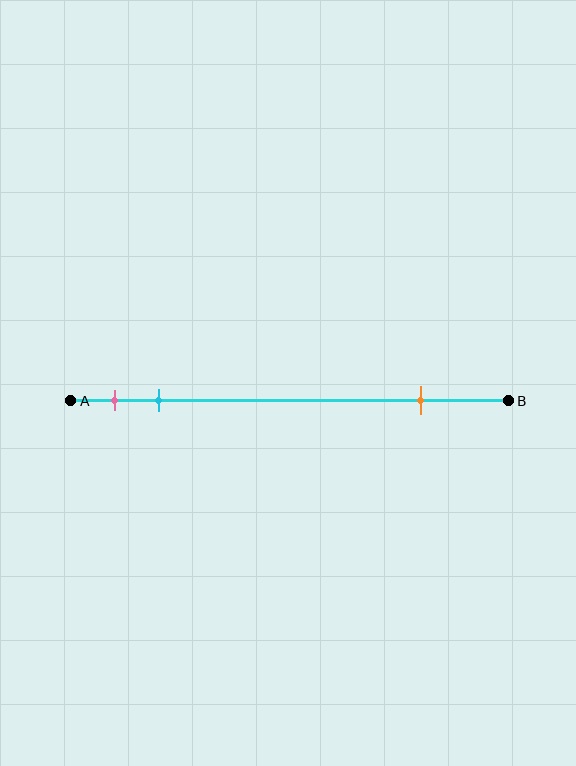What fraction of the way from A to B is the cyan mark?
The cyan mark is approximately 20% (0.2) of the way from A to B.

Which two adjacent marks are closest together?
The pink and cyan marks are the closest adjacent pair.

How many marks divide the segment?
There are 3 marks dividing the segment.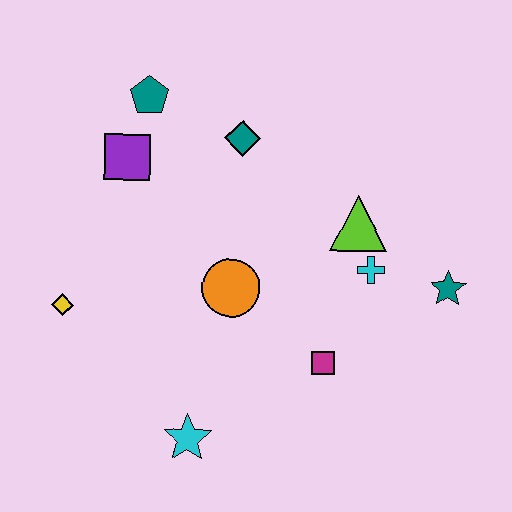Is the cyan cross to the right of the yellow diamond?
Yes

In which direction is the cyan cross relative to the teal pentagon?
The cyan cross is to the right of the teal pentagon.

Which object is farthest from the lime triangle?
The yellow diamond is farthest from the lime triangle.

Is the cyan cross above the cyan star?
Yes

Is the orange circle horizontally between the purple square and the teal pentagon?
No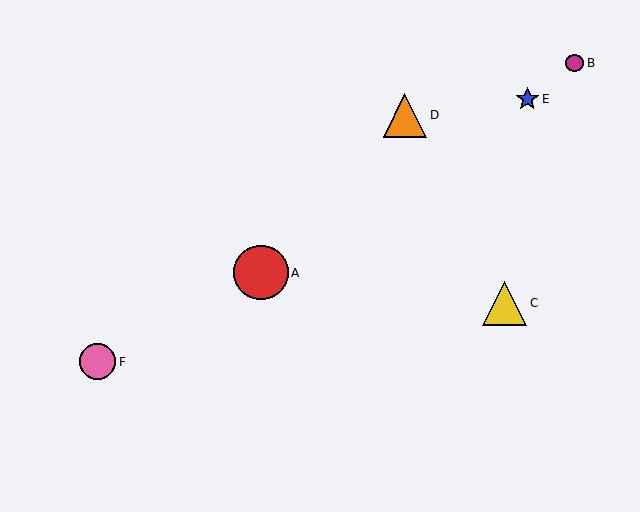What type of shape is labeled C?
Shape C is a yellow triangle.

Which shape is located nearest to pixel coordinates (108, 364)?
The pink circle (labeled F) at (98, 362) is nearest to that location.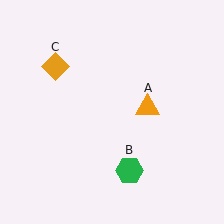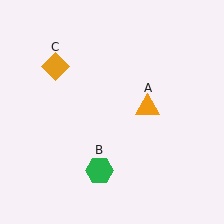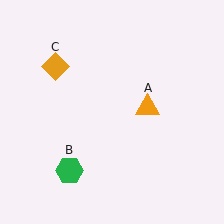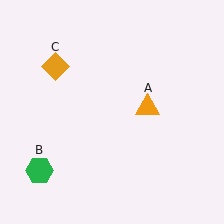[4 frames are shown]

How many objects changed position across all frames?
1 object changed position: green hexagon (object B).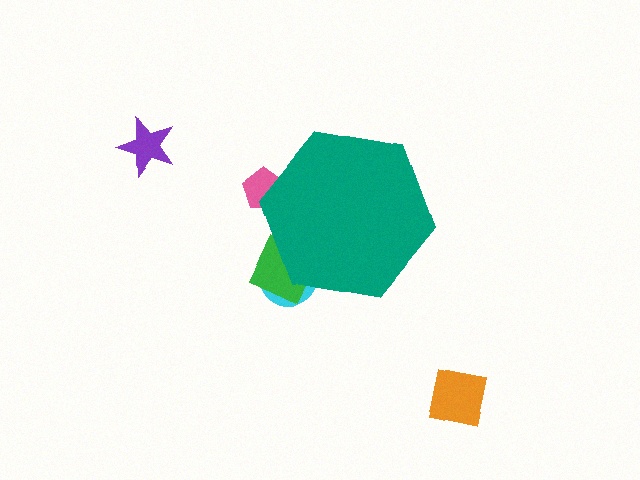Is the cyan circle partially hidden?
Yes, the cyan circle is partially hidden behind the teal hexagon.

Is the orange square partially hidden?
No, the orange square is fully visible.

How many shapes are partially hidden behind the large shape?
3 shapes are partially hidden.